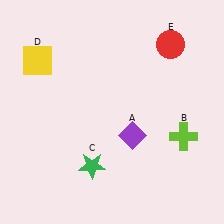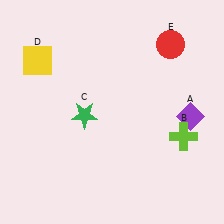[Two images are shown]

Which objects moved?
The objects that moved are: the purple diamond (A), the green star (C).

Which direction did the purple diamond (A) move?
The purple diamond (A) moved right.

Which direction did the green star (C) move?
The green star (C) moved up.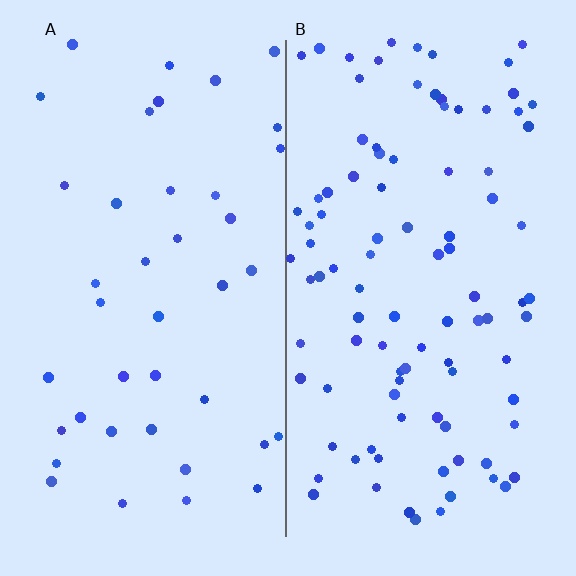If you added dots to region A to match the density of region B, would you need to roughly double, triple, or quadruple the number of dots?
Approximately double.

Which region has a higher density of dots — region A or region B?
B (the right).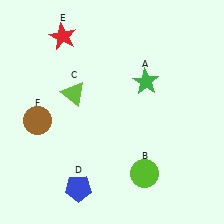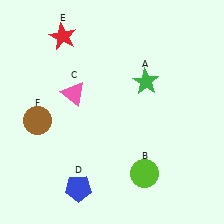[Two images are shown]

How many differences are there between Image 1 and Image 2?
There is 1 difference between the two images.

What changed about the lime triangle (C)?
In Image 1, C is lime. In Image 2, it changed to pink.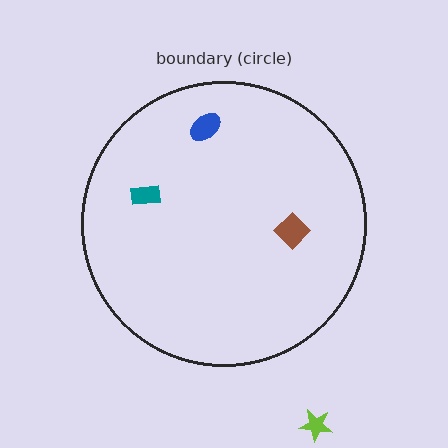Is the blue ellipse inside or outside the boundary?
Inside.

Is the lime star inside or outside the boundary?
Outside.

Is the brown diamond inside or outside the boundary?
Inside.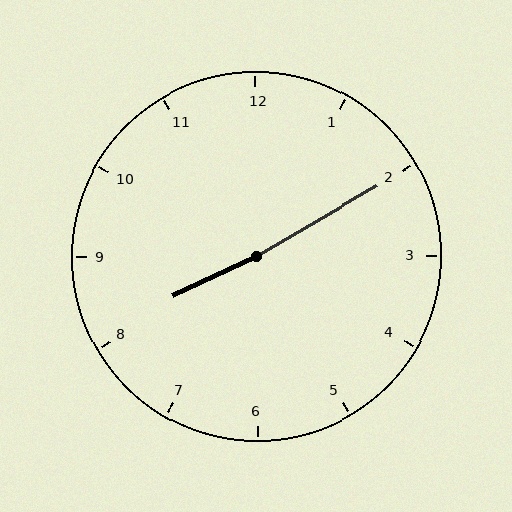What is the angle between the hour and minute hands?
Approximately 175 degrees.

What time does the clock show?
8:10.